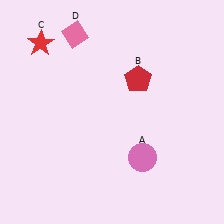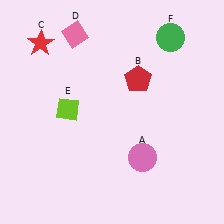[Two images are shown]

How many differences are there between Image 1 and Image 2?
There are 2 differences between the two images.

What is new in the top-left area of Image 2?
A lime diamond (E) was added in the top-left area of Image 2.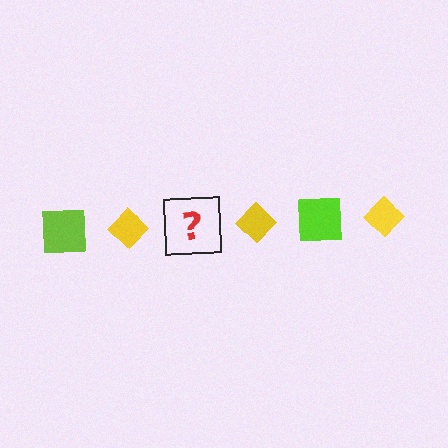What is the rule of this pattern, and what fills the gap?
The rule is that the pattern alternates between lime square and yellow diamond. The gap should be filled with a lime square.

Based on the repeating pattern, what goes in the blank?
The blank should be a lime square.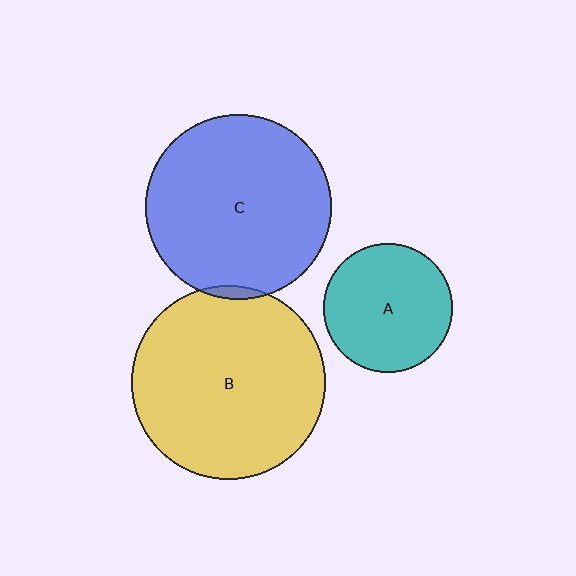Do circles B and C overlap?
Yes.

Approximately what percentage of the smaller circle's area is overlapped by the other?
Approximately 5%.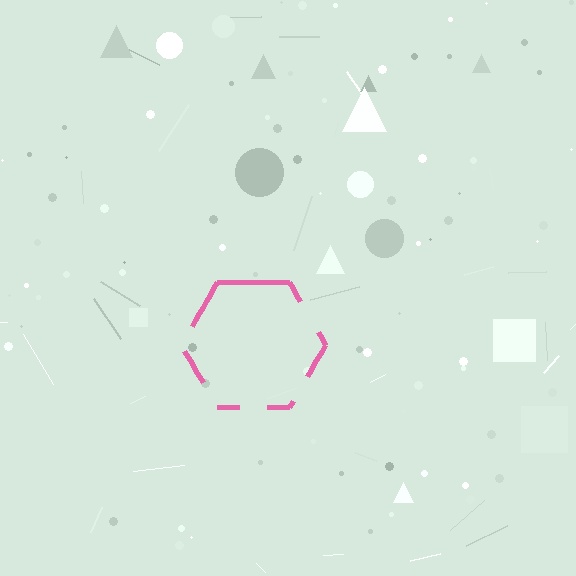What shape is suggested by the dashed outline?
The dashed outline suggests a hexagon.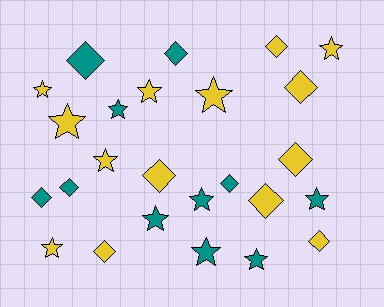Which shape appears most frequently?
Star, with 13 objects.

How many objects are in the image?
There are 25 objects.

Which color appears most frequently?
Yellow, with 14 objects.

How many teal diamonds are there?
There are 5 teal diamonds.